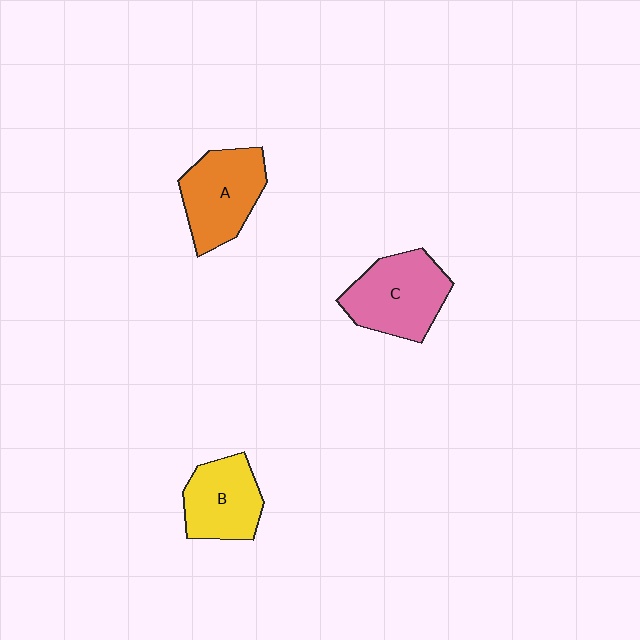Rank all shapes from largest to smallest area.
From largest to smallest: C (pink), A (orange), B (yellow).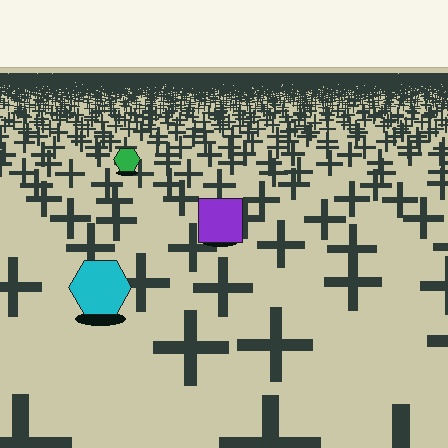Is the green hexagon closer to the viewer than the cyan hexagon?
No. The cyan hexagon is closer — you can tell from the texture gradient: the ground texture is coarser near it.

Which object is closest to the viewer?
The cyan hexagon is closest. The texture marks near it are larger and more spread out.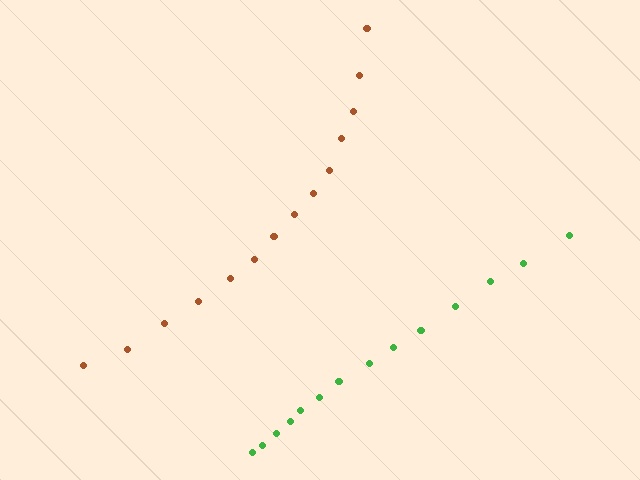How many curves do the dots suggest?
There are 2 distinct paths.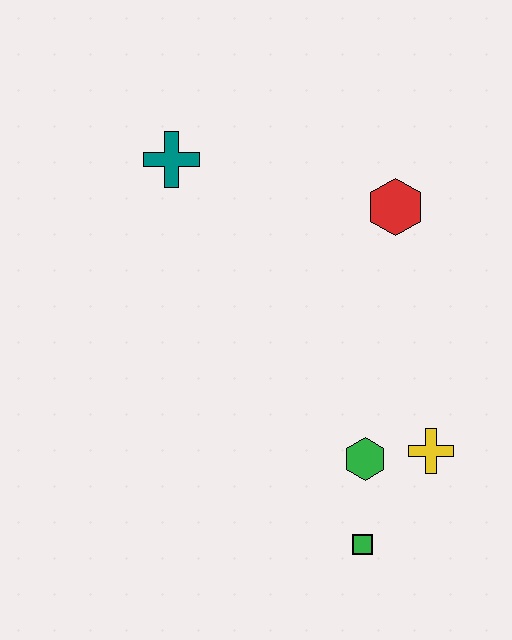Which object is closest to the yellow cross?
The green hexagon is closest to the yellow cross.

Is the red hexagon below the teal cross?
Yes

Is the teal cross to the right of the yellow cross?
No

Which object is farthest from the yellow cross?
The teal cross is farthest from the yellow cross.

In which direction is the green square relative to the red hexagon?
The green square is below the red hexagon.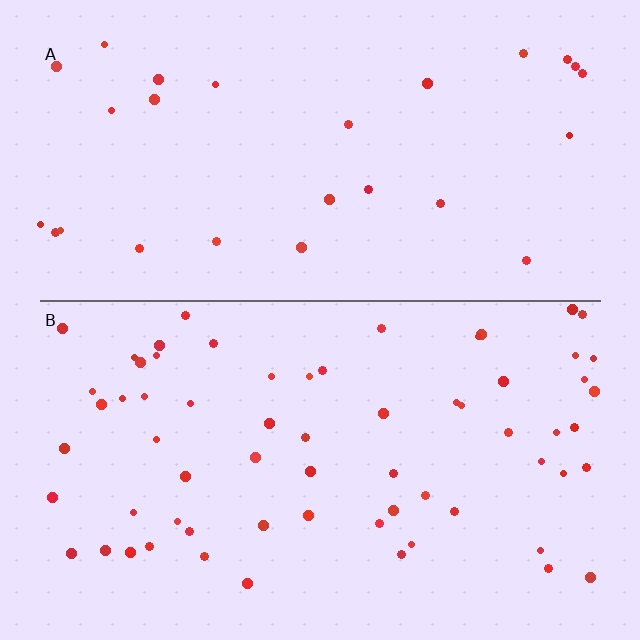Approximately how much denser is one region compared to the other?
Approximately 2.4× — region B over region A.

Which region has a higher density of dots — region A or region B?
B (the bottom).